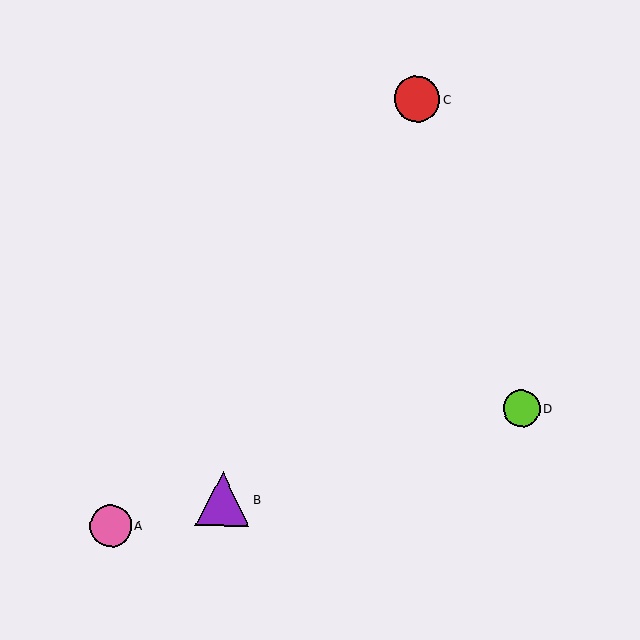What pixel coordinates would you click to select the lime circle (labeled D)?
Click at (521, 408) to select the lime circle D.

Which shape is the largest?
The purple triangle (labeled B) is the largest.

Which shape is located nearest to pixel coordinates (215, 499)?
The purple triangle (labeled B) at (223, 499) is nearest to that location.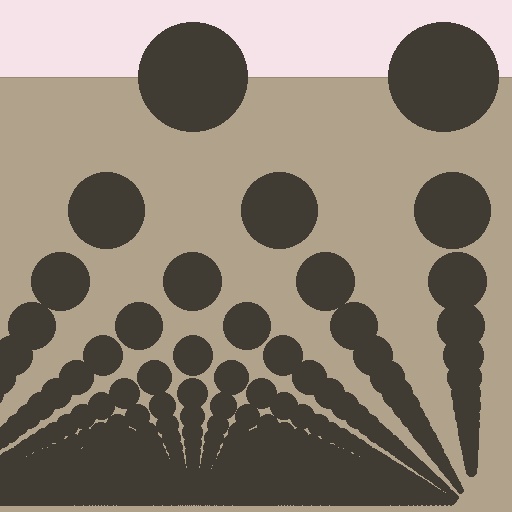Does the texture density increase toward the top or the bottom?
Density increases toward the bottom.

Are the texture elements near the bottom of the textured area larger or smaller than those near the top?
Smaller. The gradient is inverted — elements near the bottom are smaller and denser.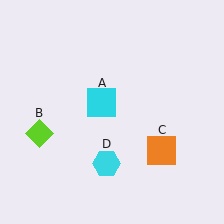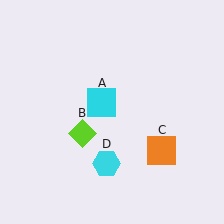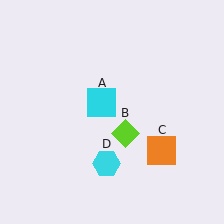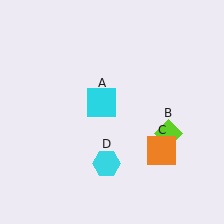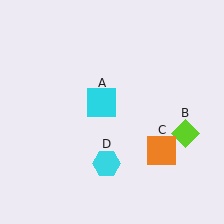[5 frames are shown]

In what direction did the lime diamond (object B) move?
The lime diamond (object B) moved right.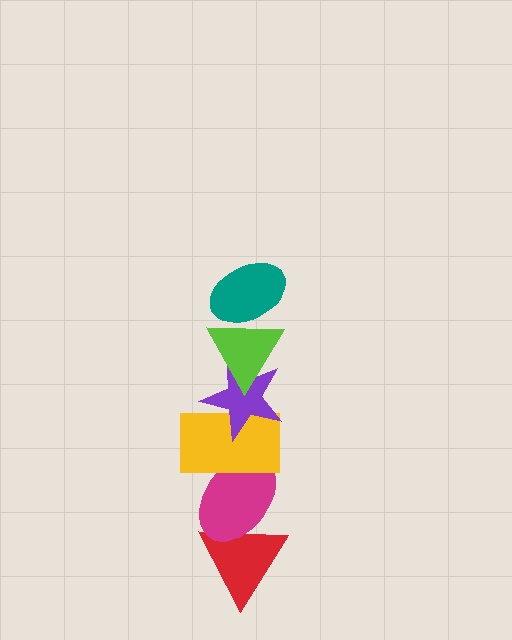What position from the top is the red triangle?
The red triangle is 6th from the top.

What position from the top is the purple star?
The purple star is 3rd from the top.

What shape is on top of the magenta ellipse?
The yellow rectangle is on top of the magenta ellipse.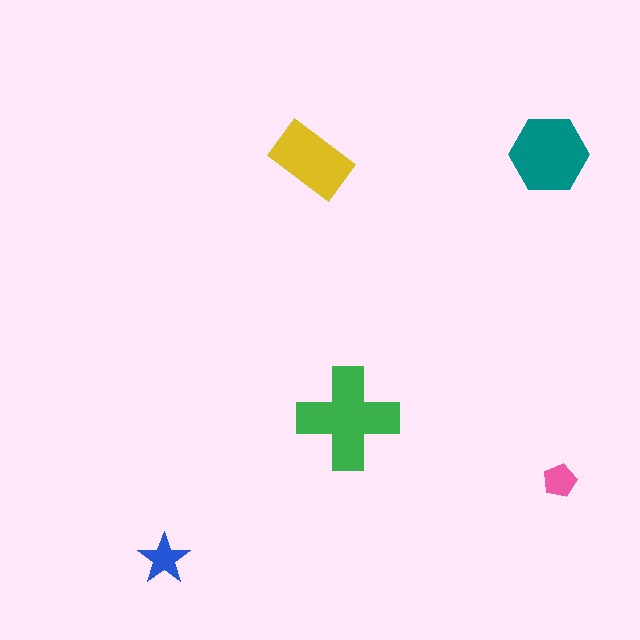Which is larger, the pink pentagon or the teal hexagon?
The teal hexagon.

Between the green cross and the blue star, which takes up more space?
The green cross.